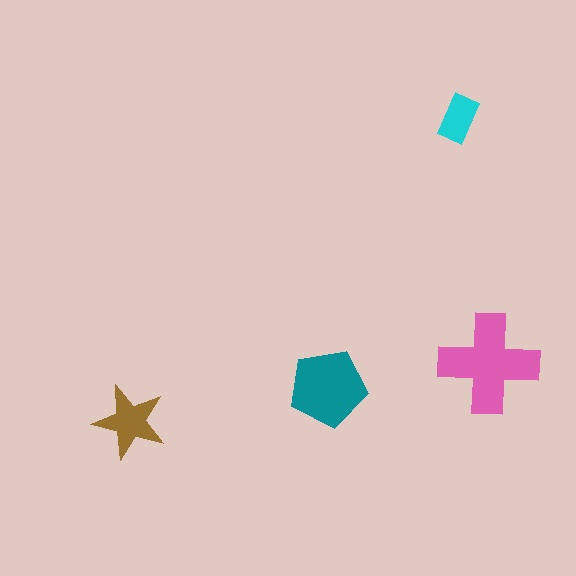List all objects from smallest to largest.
The cyan rectangle, the brown star, the teal pentagon, the pink cross.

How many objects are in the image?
There are 4 objects in the image.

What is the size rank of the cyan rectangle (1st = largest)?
4th.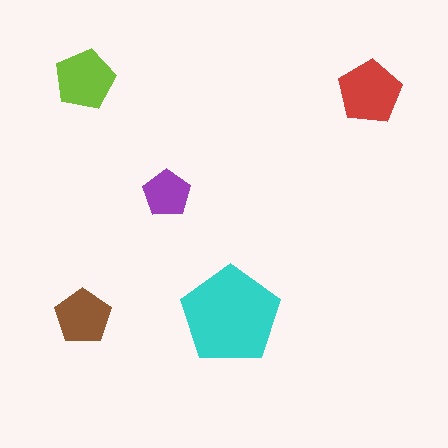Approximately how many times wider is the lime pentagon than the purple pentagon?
About 1.5 times wider.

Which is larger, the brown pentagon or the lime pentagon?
The lime one.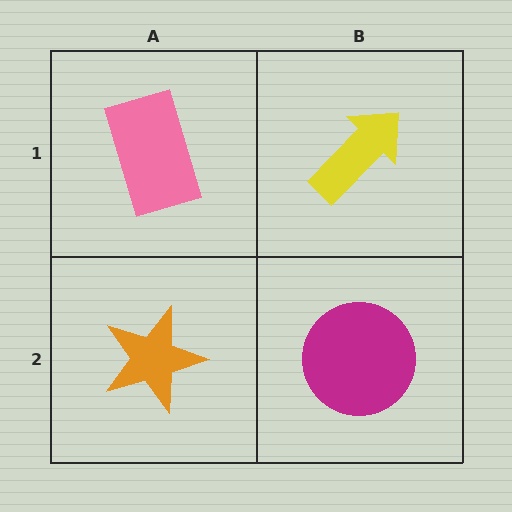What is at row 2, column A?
An orange star.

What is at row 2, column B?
A magenta circle.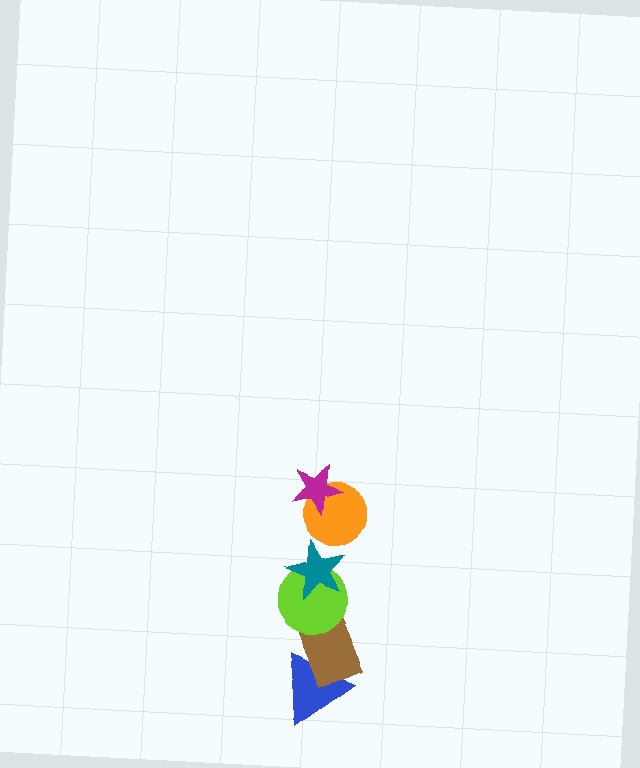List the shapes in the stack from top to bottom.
From top to bottom: the magenta star, the orange circle, the teal star, the lime circle, the brown rectangle, the blue triangle.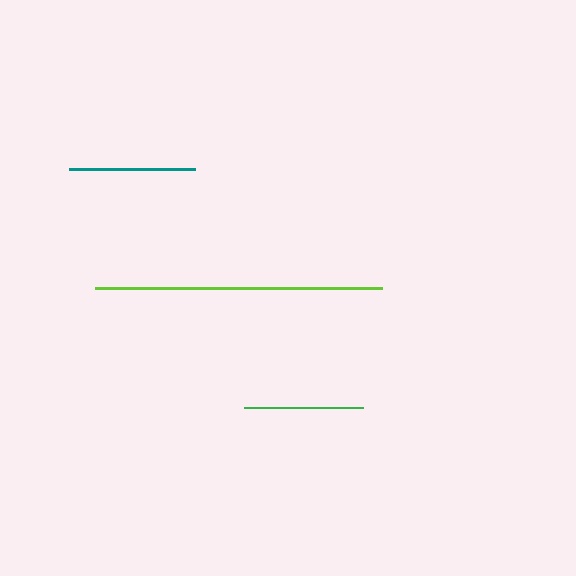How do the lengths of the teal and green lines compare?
The teal and green lines are approximately the same length.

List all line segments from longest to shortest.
From longest to shortest: lime, teal, green.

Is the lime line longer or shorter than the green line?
The lime line is longer than the green line.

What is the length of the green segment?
The green segment is approximately 119 pixels long.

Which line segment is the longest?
The lime line is the longest at approximately 287 pixels.